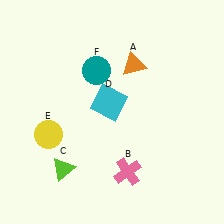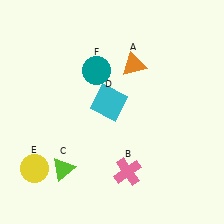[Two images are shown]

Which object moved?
The yellow circle (E) moved down.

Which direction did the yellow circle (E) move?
The yellow circle (E) moved down.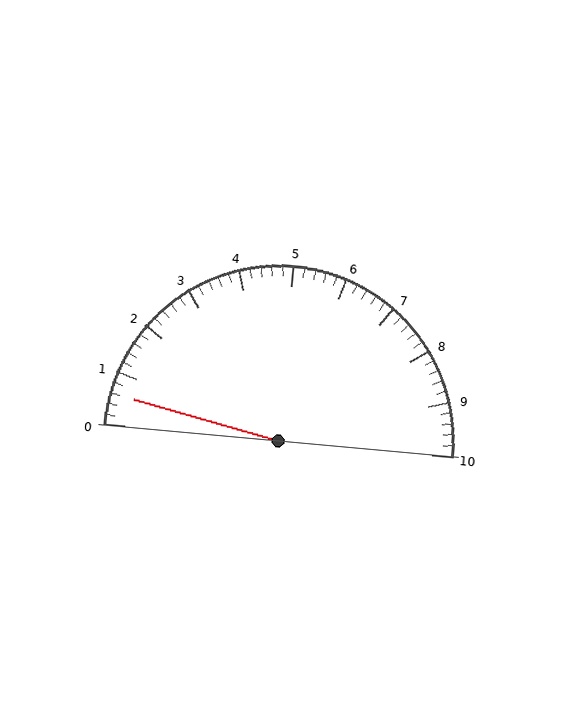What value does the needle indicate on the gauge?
The needle indicates approximately 0.6.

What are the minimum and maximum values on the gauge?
The gauge ranges from 0 to 10.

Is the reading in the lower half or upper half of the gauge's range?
The reading is in the lower half of the range (0 to 10).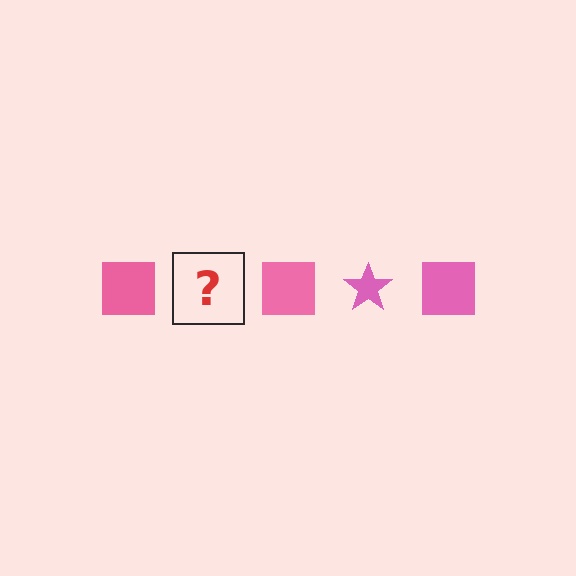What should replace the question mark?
The question mark should be replaced with a pink star.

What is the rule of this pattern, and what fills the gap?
The rule is that the pattern cycles through square, star shapes in pink. The gap should be filled with a pink star.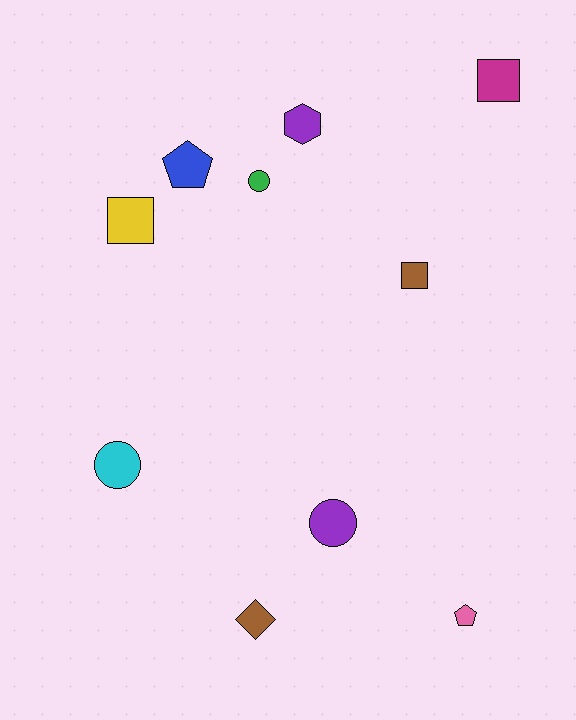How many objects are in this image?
There are 10 objects.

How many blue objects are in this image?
There is 1 blue object.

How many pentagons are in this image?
There are 2 pentagons.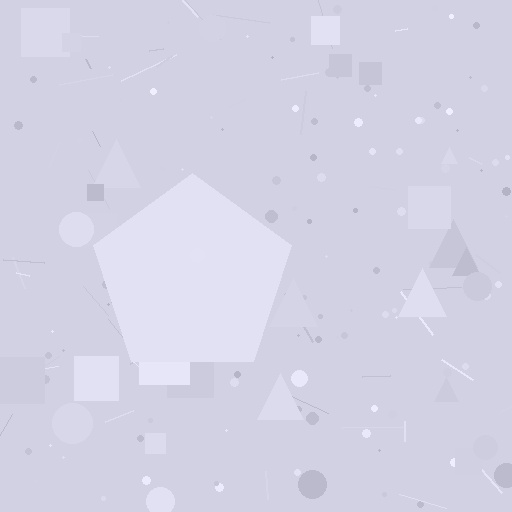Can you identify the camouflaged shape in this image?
The camouflaged shape is a pentagon.